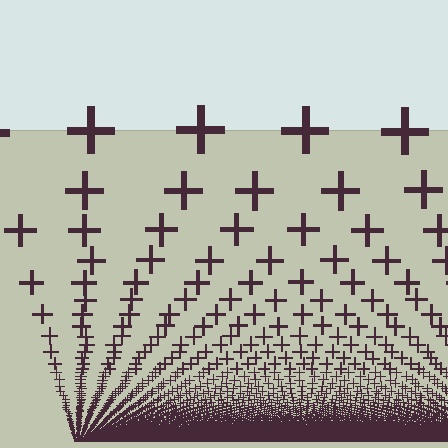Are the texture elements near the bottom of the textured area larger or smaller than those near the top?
Smaller. The gradient is inverted — elements near the bottom are smaller and denser.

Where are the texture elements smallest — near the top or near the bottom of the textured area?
Near the bottom.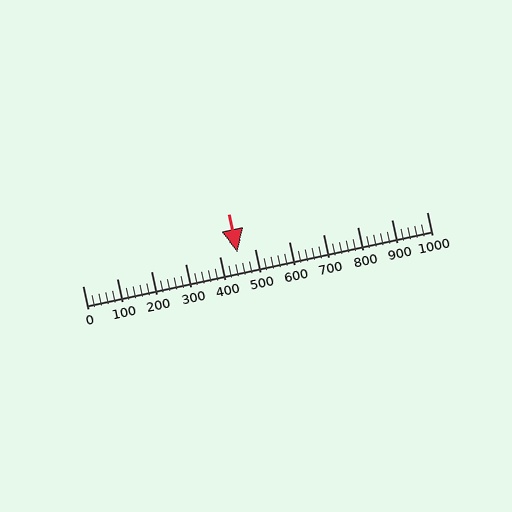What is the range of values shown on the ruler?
The ruler shows values from 0 to 1000.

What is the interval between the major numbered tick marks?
The major tick marks are spaced 100 units apart.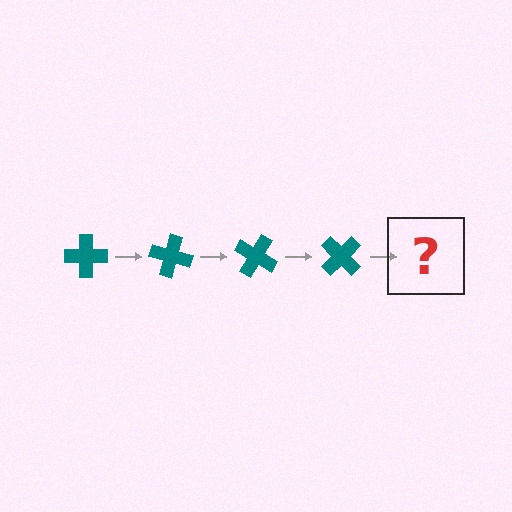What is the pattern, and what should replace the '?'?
The pattern is that the cross rotates 15 degrees each step. The '?' should be a teal cross rotated 60 degrees.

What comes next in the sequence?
The next element should be a teal cross rotated 60 degrees.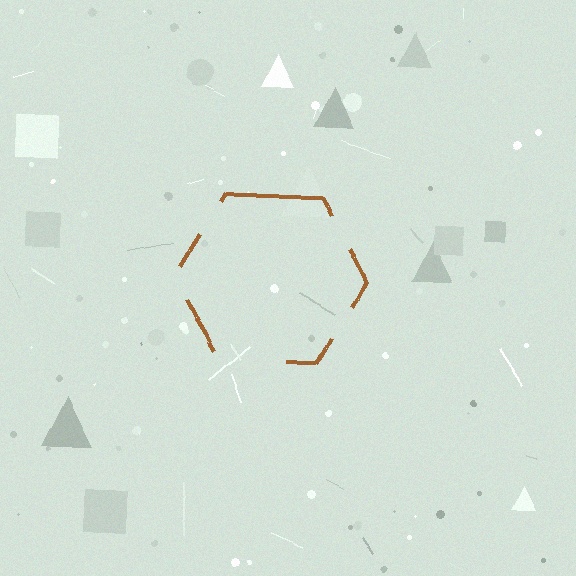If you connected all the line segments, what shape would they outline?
They would outline a hexagon.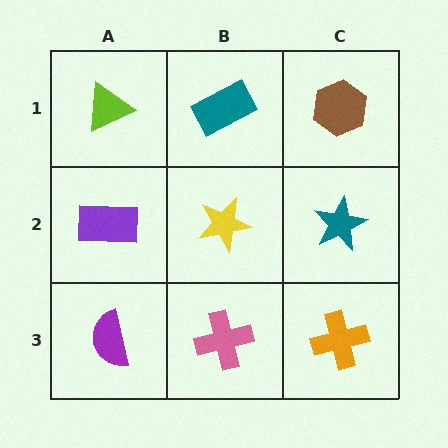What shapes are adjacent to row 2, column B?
A teal rectangle (row 1, column B), a pink cross (row 3, column B), a purple rectangle (row 2, column A), a teal star (row 2, column C).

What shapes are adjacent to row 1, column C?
A teal star (row 2, column C), a teal rectangle (row 1, column B).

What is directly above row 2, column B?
A teal rectangle.